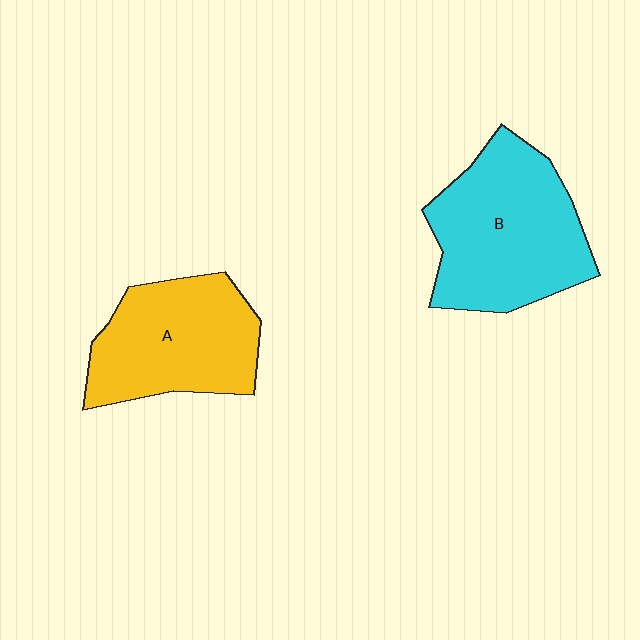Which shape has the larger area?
Shape B (cyan).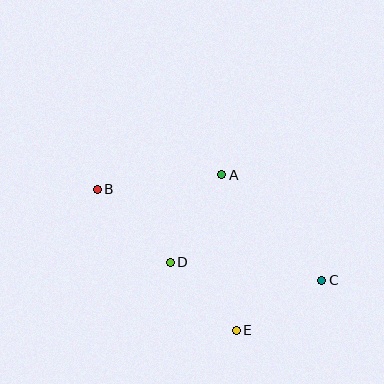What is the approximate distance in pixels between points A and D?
The distance between A and D is approximately 101 pixels.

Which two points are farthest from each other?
Points B and C are farthest from each other.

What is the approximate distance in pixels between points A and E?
The distance between A and E is approximately 156 pixels.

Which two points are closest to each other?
Points D and E are closest to each other.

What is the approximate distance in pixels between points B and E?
The distance between B and E is approximately 198 pixels.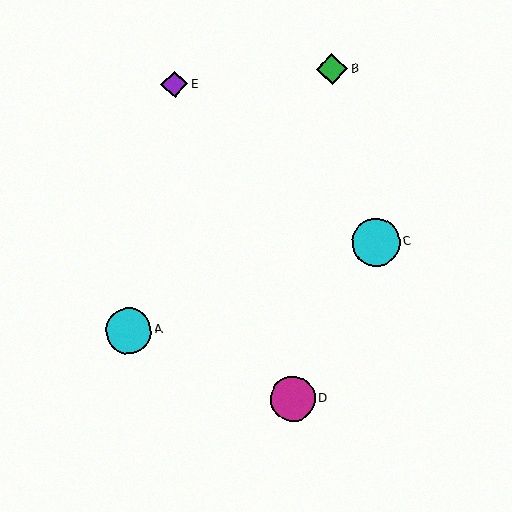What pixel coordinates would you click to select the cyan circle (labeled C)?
Click at (376, 242) to select the cyan circle C.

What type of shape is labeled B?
Shape B is a green diamond.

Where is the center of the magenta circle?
The center of the magenta circle is at (293, 399).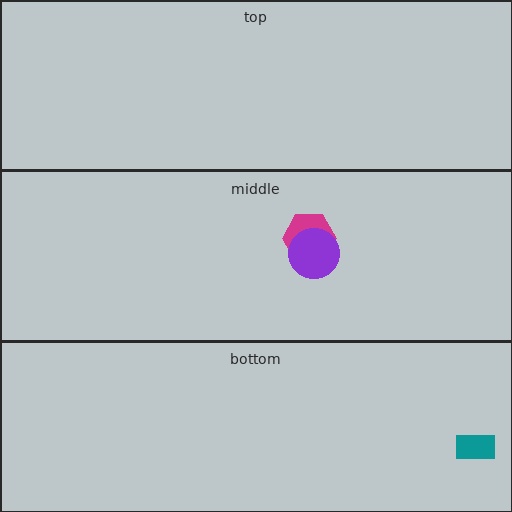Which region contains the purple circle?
The middle region.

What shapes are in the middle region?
The magenta hexagon, the purple circle.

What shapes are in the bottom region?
The teal rectangle.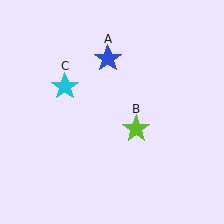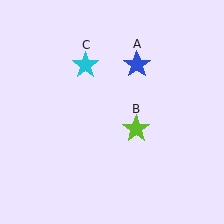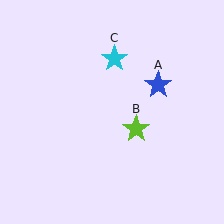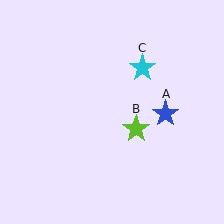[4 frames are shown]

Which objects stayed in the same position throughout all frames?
Lime star (object B) remained stationary.